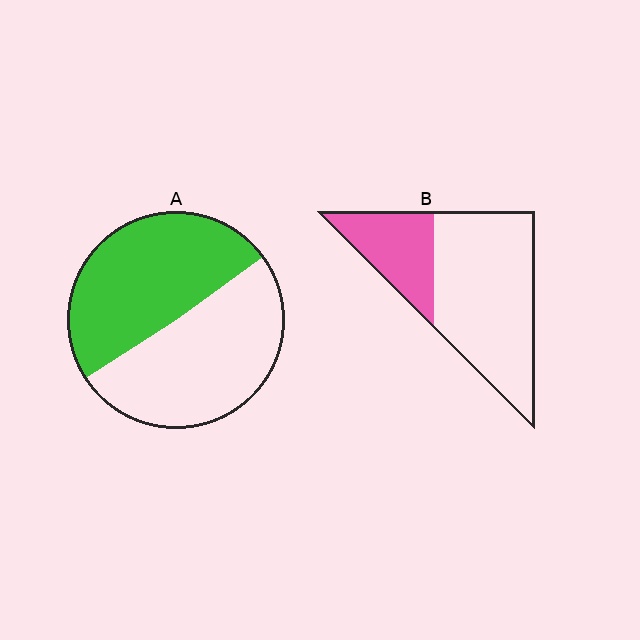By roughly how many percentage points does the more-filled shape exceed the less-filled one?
By roughly 20 percentage points (A over B).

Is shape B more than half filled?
No.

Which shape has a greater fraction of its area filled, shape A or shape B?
Shape A.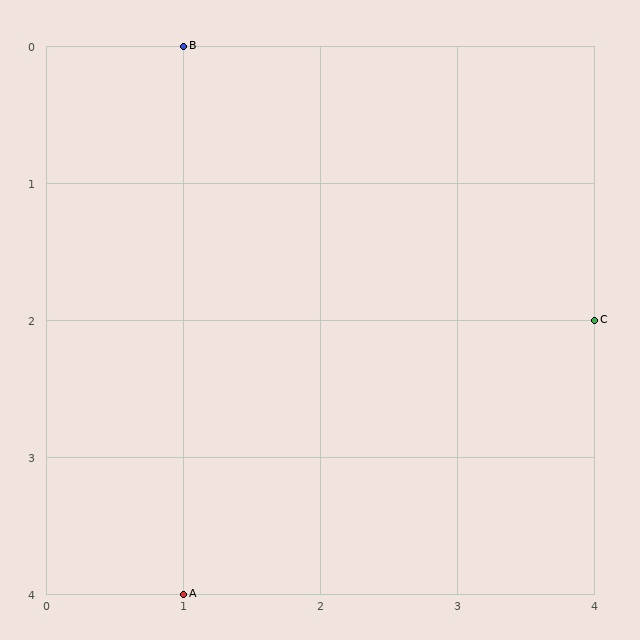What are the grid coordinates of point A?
Point A is at grid coordinates (1, 4).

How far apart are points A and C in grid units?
Points A and C are 3 columns and 2 rows apart (about 3.6 grid units diagonally).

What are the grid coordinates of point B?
Point B is at grid coordinates (1, 0).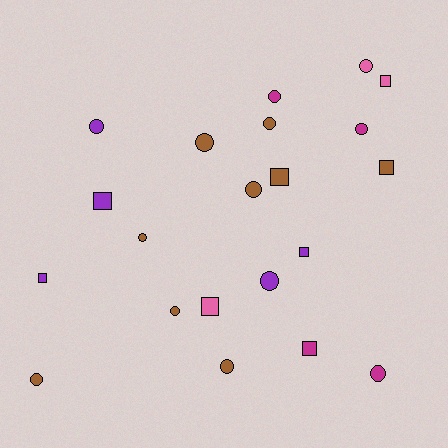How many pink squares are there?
There are 2 pink squares.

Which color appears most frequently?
Brown, with 9 objects.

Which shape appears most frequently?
Circle, with 13 objects.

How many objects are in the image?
There are 21 objects.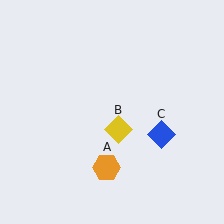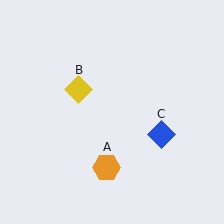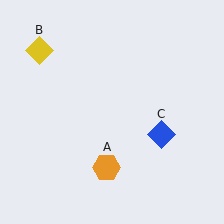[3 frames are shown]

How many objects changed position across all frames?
1 object changed position: yellow diamond (object B).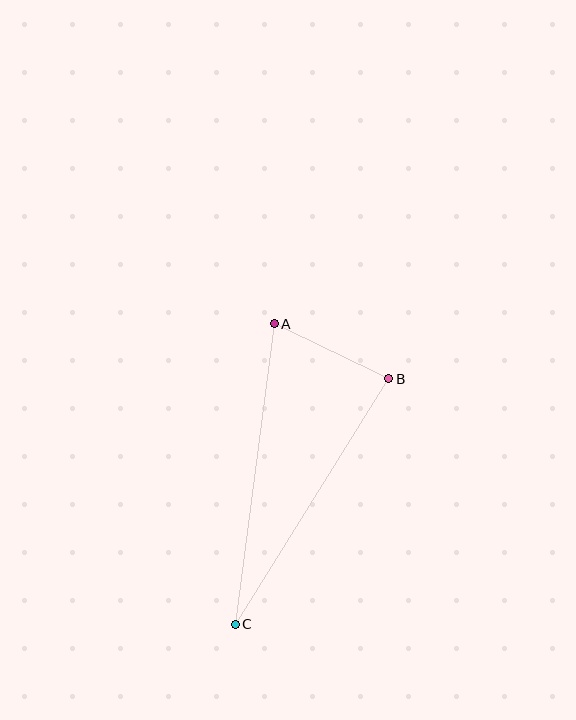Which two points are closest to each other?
Points A and B are closest to each other.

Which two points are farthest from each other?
Points A and C are farthest from each other.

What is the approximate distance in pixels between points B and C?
The distance between B and C is approximately 290 pixels.